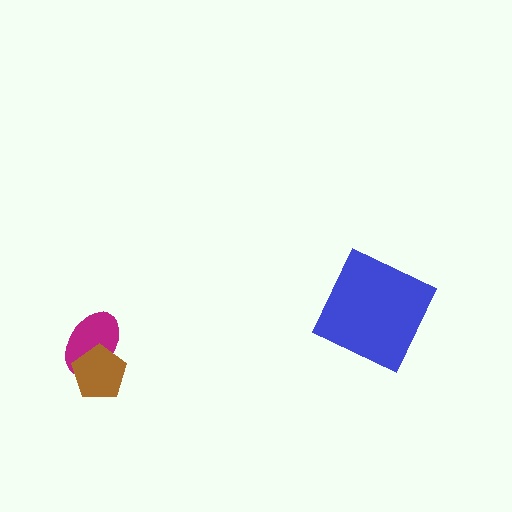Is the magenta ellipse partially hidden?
Yes, it is partially covered by another shape.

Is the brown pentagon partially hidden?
No, no other shape covers it.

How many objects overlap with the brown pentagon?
1 object overlaps with the brown pentagon.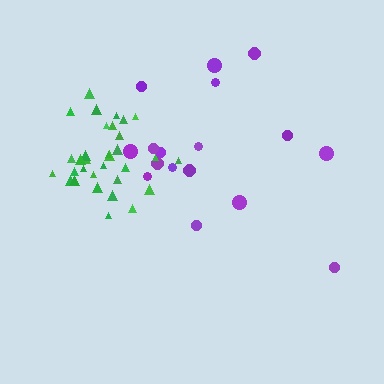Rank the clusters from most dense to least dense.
green, purple.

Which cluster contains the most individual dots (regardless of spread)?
Green (32).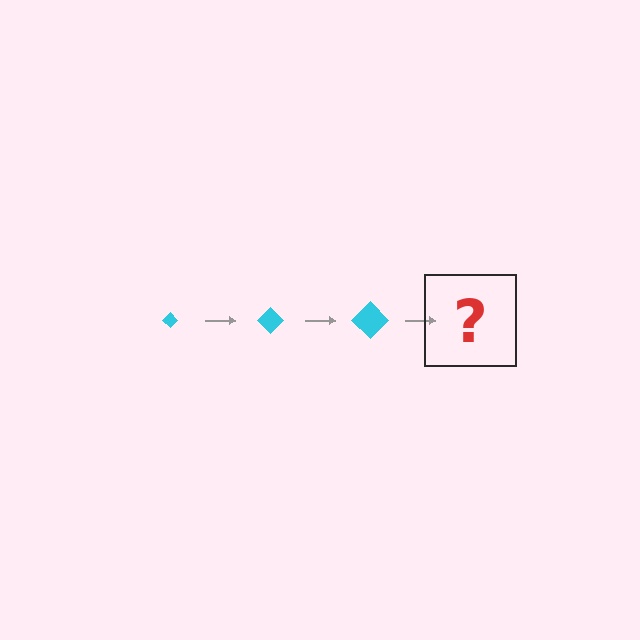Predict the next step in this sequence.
The next step is a cyan diamond, larger than the previous one.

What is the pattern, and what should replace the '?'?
The pattern is that the diamond gets progressively larger each step. The '?' should be a cyan diamond, larger than the previous one.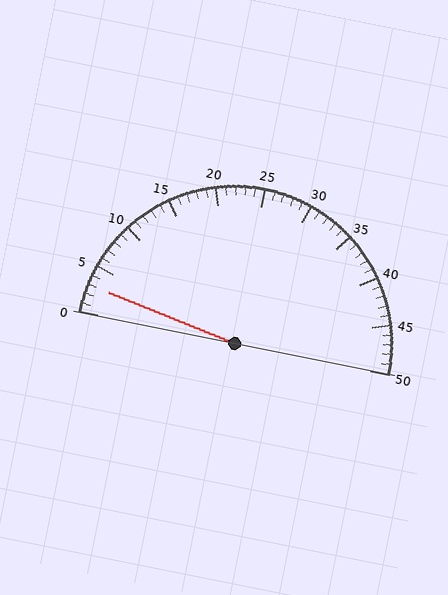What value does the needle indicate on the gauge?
The needle indicates approximately 3.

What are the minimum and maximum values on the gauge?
The gauge ranges from 0 to 50.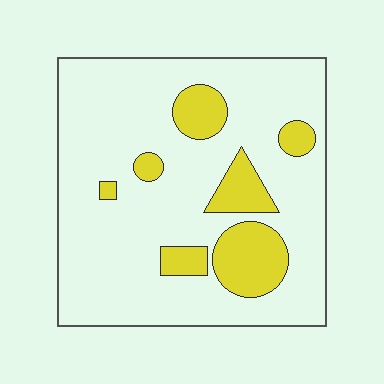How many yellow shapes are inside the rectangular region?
7.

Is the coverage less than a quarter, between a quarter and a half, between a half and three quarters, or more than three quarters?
Less than a quarter.